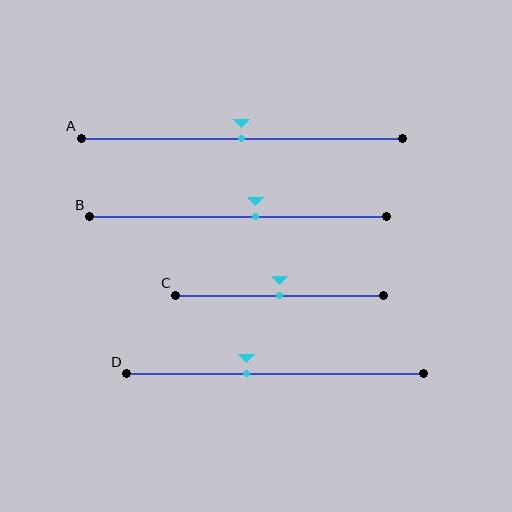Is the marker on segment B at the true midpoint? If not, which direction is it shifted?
No, the marker on segment B is shifted to the right by about 6% of the segment length.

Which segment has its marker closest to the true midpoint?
Segment A has its marker closest to the true midpoint.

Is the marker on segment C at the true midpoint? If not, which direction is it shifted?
Yes, the marker on segment C is at the true midpoint.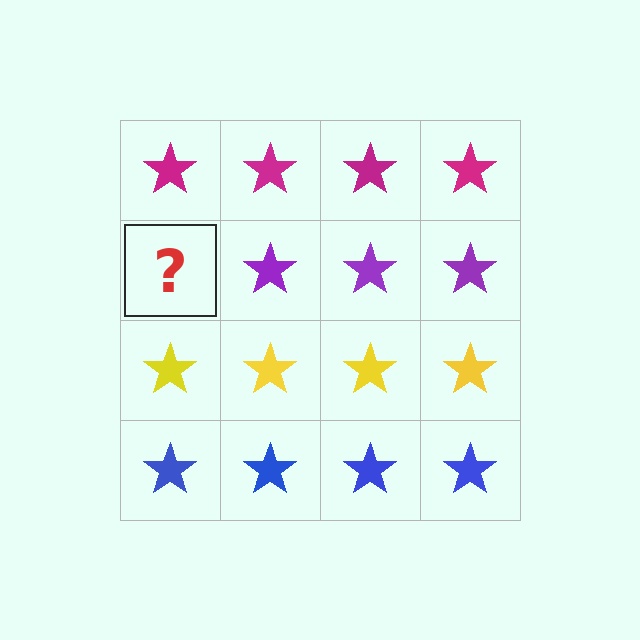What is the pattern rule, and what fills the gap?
The rule is that each row has a consistent color. The gap should be filled with a purple star.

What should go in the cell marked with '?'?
The missing cell should contain a purple star.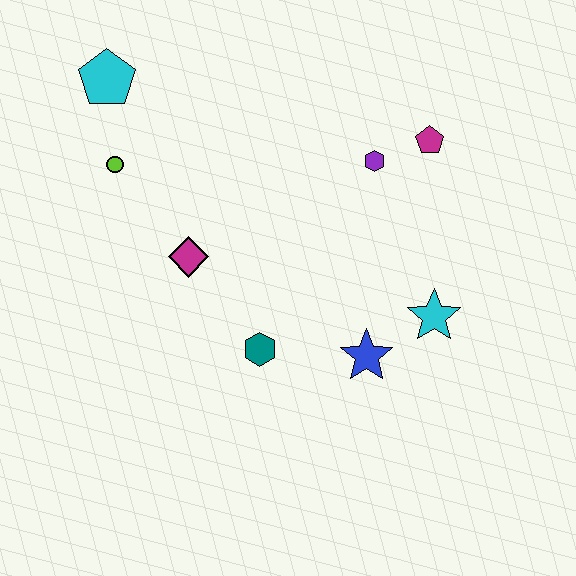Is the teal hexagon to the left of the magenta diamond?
No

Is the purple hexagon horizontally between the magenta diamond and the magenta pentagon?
Yes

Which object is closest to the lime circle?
The cyan pentagon is closest to the lime circle.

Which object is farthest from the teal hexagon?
The cyan pentagon is farthest from the teal hexagon.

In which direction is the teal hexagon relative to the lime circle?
The teal hexagon is below the lime circle.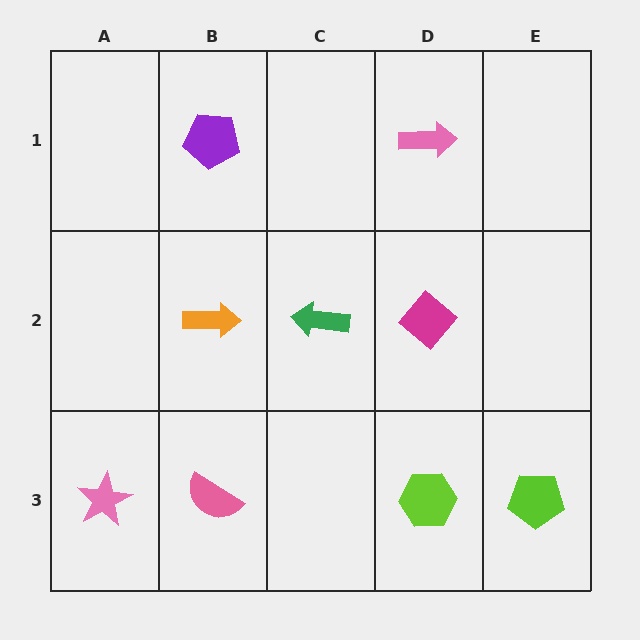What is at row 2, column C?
A green arrow.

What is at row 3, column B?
A pink semicircle.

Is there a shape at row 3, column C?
No, that cell is empty.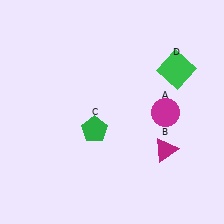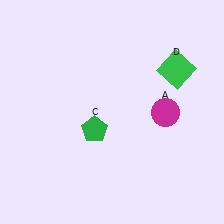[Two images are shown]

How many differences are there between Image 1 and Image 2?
There is 1 difference between the two images.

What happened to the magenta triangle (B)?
The magenta triangle (B) was removed in Image 2. It was in the bottom-right area of Image 1.